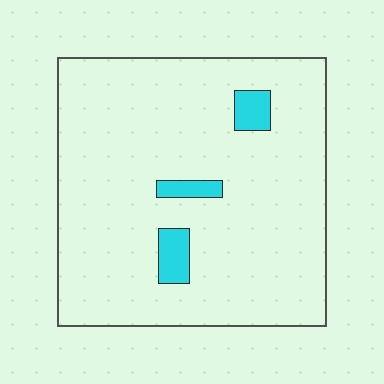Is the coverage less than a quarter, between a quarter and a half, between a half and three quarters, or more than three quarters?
Less than a quarter.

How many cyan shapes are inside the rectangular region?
3.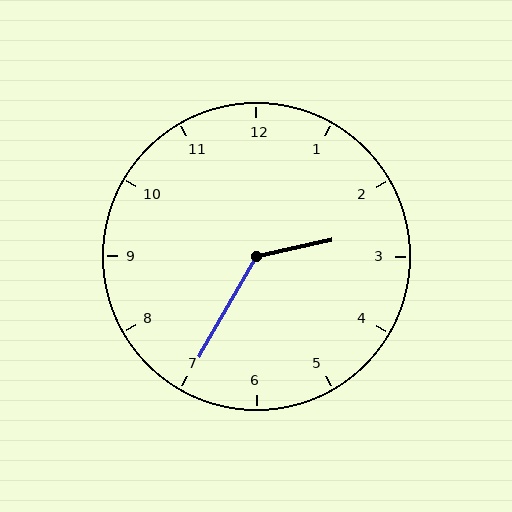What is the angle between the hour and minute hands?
Approximately 132 degrees.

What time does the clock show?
2:35.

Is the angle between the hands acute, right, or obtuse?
It is obtuse.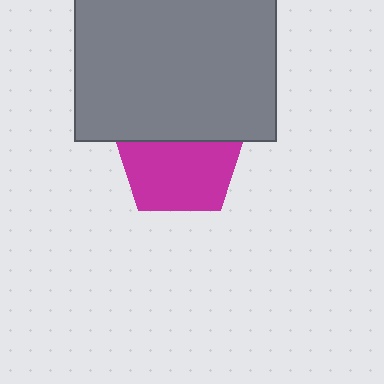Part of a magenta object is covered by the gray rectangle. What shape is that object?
It is a pentagon.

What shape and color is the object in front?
The object in front is a gray rectangle.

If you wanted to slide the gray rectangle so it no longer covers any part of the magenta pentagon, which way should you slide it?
Slide it up — that is the most direct way to separate the two shapes.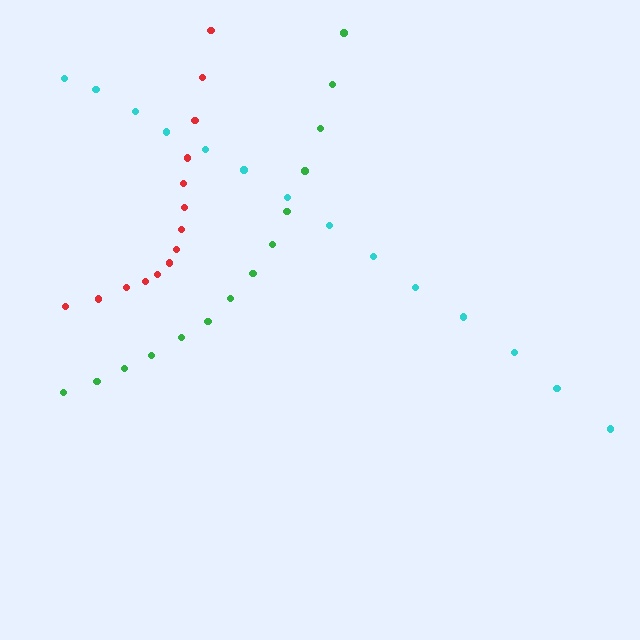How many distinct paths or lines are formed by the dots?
There are 3 distinct paths.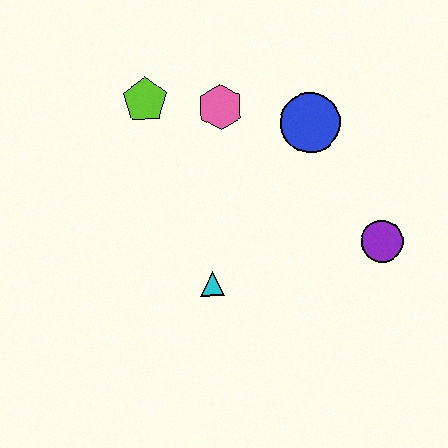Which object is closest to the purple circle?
The blue circle is closest to the purple circle.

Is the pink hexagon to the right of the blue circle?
No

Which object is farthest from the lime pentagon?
The purple circle is farthest from the lime pentagon.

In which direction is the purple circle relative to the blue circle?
The purple circle is below the blue circle.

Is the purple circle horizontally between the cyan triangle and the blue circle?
No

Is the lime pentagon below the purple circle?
No